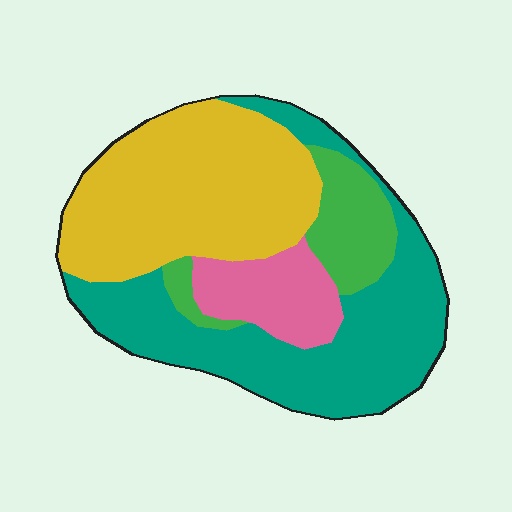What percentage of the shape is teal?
Teal covers around 40% of the shape.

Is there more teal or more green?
Teal.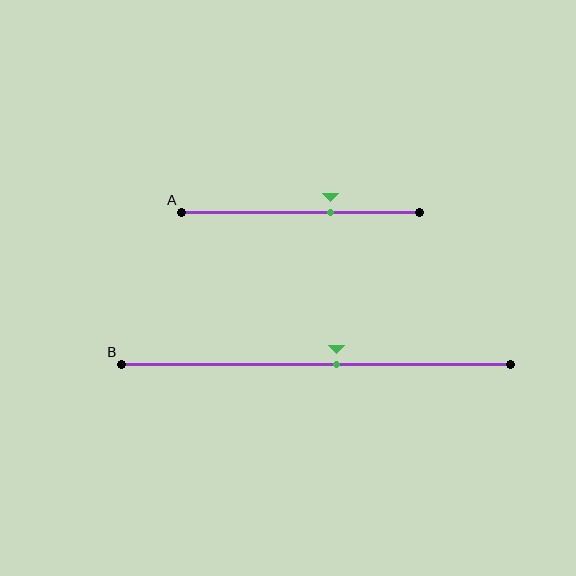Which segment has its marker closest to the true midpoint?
Segment B has its marker closest to the true midpoint.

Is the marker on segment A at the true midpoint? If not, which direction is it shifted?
No, the marker on segment A is shifted to the right by about 13% of the segment length.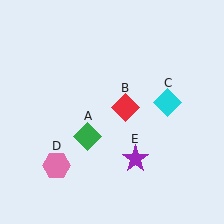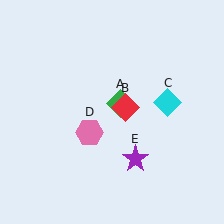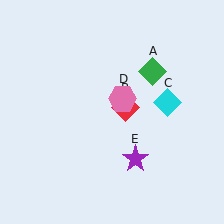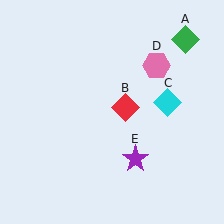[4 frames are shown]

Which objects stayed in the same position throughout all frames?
Red diamond (object B) and cyan diamond (object C) and purple star (object E) remained stationary.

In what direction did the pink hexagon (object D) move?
The pink hexagon (object D) moved up and to the right.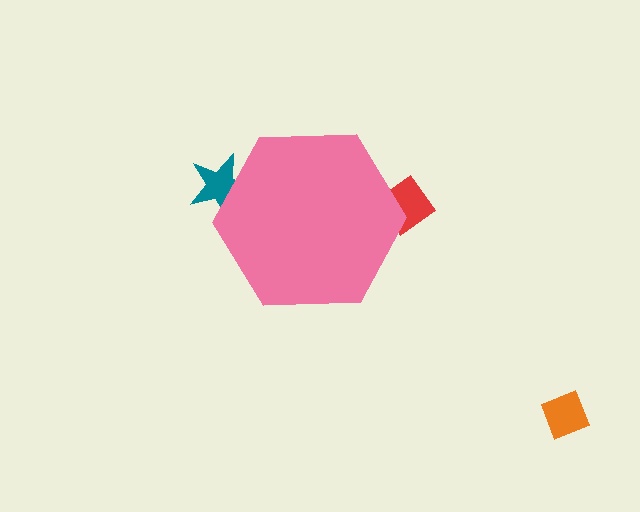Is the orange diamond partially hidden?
No, the orange diamond is fully visible.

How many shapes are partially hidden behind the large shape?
2 shapes are partially hidden.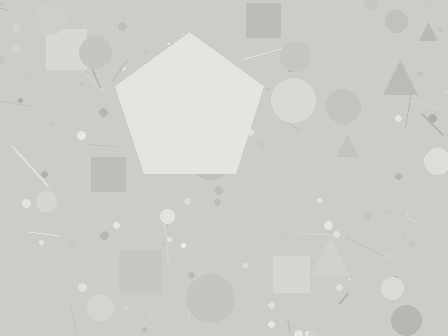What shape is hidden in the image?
A pentagon is hidden in the image.